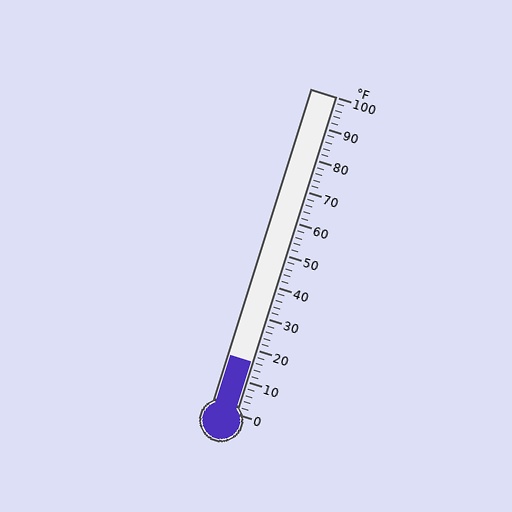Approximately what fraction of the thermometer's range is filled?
The thermometer is filled to approximately 15% of its range.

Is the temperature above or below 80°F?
The temperature is below 80°F.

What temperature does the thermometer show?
The thermometer shows approximately 16°F.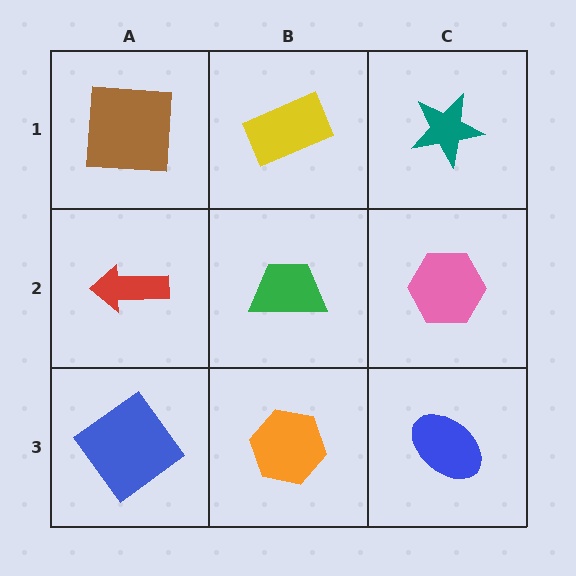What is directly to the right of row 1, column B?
A teal star.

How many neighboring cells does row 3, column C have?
2.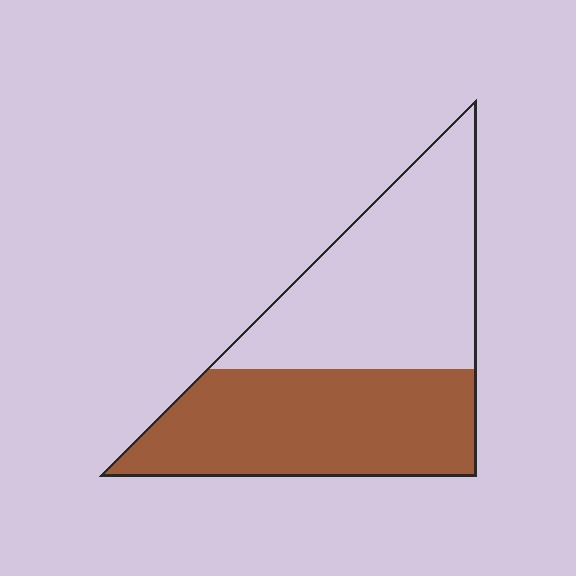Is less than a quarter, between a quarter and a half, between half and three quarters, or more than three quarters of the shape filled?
Between a quarter and a half.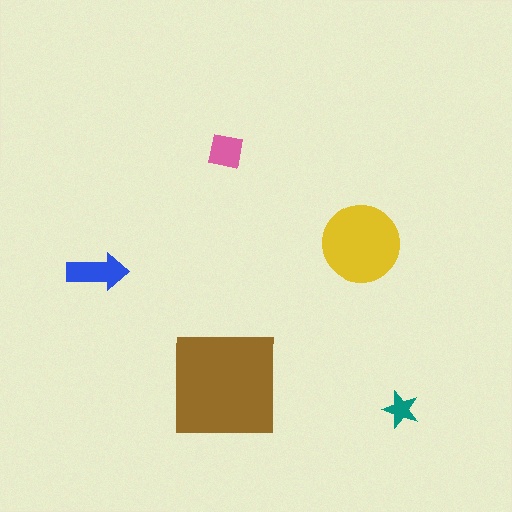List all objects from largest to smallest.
The brown square, the yellow circle, the blue arrow, the pink square, the teal star.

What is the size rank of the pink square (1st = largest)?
4th.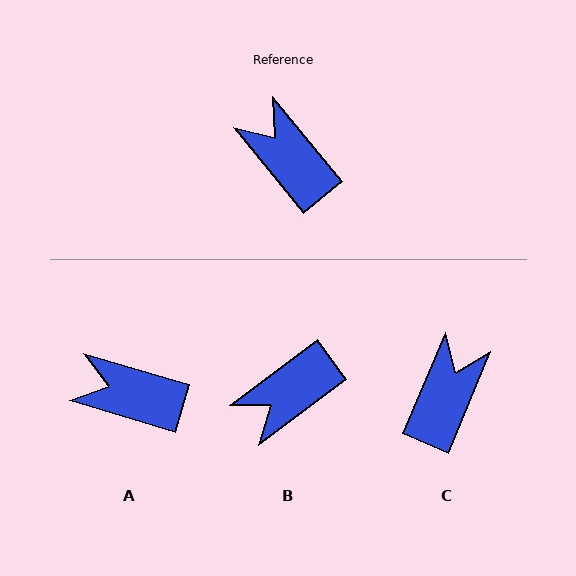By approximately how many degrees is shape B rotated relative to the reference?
Approximately 87 degrees counter-clockwise.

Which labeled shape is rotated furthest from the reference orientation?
B, about 87 degrees away.